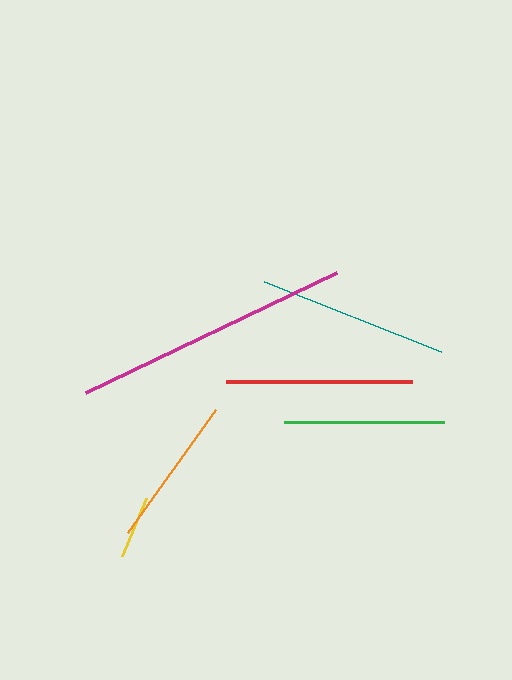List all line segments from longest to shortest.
From longest to shortest: magenta, teal, red, green, orange, yellow.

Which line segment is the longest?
The magenta line is the longest at approximately 278 pixels.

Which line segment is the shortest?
The yellow line is the shortest at approximately 63 pixels.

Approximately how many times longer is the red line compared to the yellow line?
The red line is approximately 3.0 times the length of the yellow line.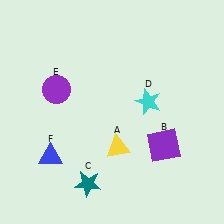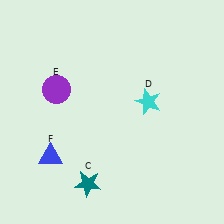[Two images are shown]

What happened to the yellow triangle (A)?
The yellow triangle (A) was removed in Image 2. It was in the bottom-right area of Image 1.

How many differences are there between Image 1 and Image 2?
There are 2 differences between the two images.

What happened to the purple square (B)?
The purple square (B) was removed in Image 2. It was in the bottom-right area of Image 1.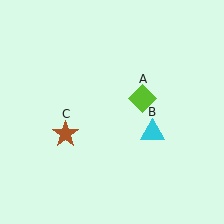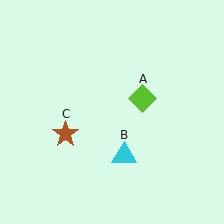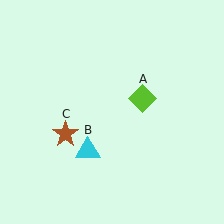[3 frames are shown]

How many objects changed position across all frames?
1 object changed position: cyan triangle (object B).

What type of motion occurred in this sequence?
The cyan triangle (object B) rotated clockwise around the center of the scene.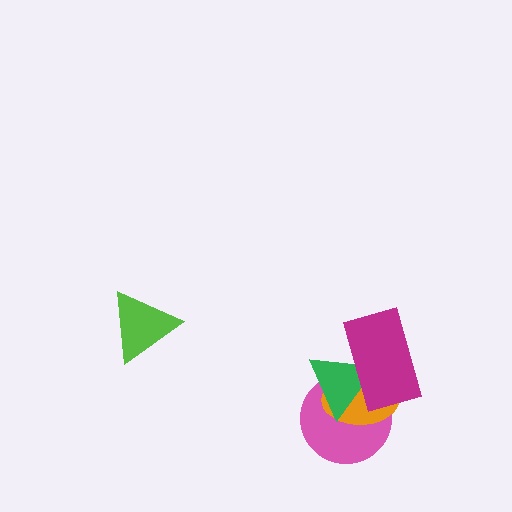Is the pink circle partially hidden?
Yes, it is partially covered by another shape.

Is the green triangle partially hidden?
Yes, it is partially covered by another shape.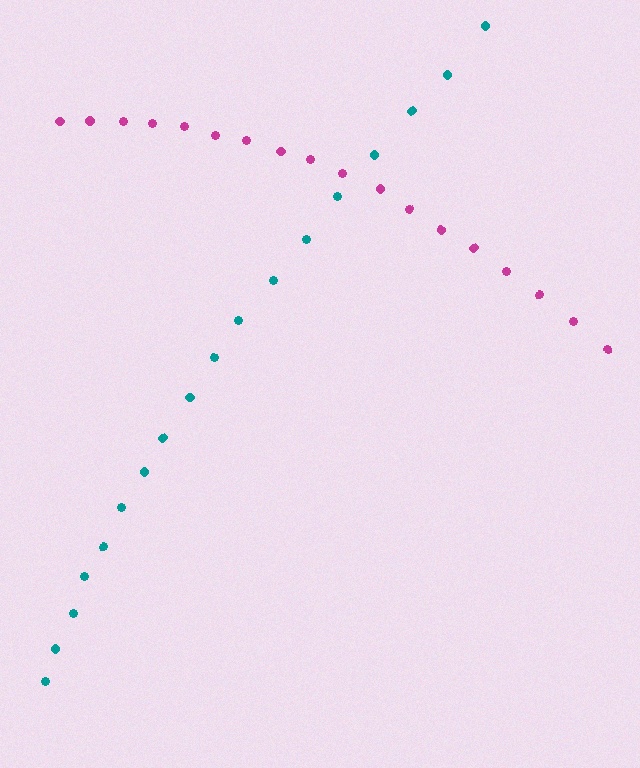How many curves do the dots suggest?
There are 2 distinct paths.